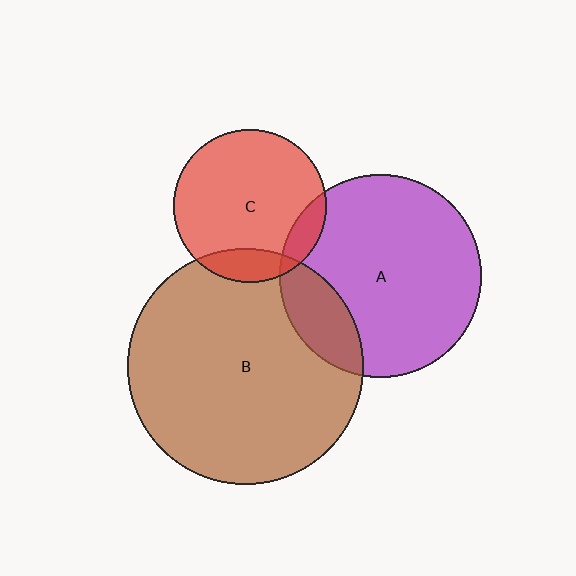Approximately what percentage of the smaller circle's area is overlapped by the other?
Approximately 20%.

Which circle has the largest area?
Circle B (brown).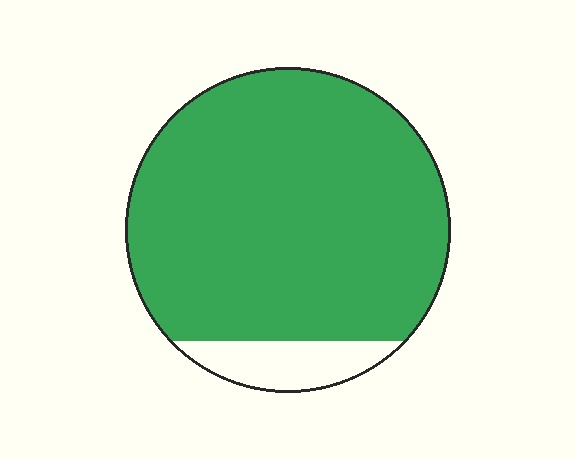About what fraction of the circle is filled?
About nine tenths (9/10).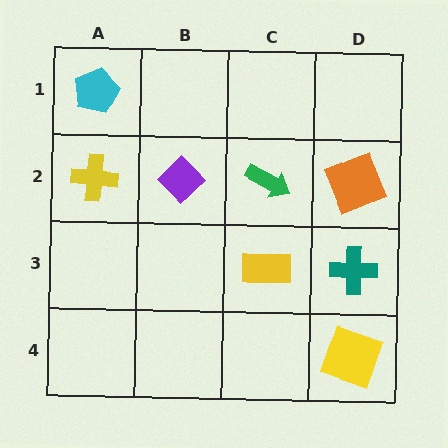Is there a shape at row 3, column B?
No, that cell is empty.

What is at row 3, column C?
A yellow rectangle.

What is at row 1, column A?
A cyan pentagon.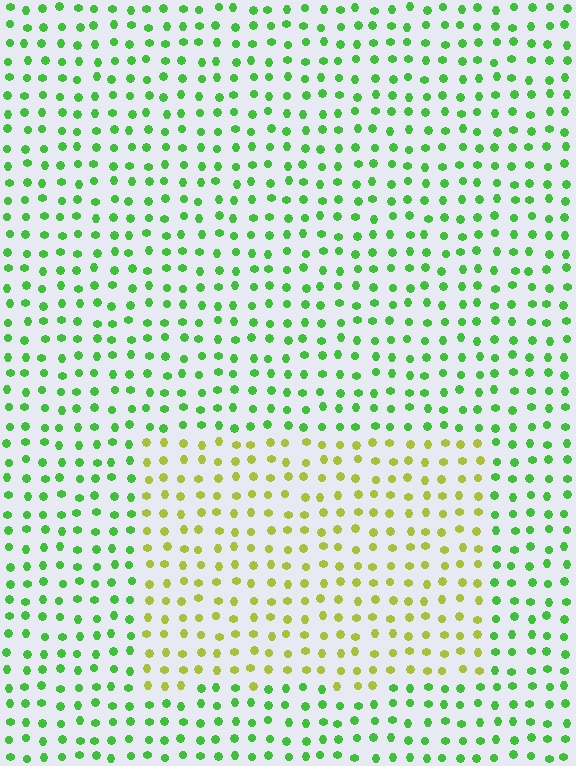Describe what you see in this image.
The image is filled with small green elements in a uniform arrangement. A rectangle-shaped region is visible where the elements are tinted to a slightly different hue, forming a subtle color boundary.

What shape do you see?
I see a rectangle.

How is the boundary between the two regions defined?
The boundary is defined purely by a slight shift in hue (about 49 degrees). Spacing, size, and orientation are identical on both sides.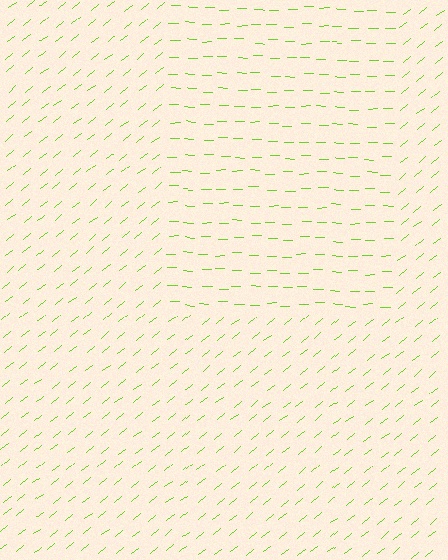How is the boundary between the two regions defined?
The boundary is defined purely by a change in line orientation (approximately 39 degrees difference). All lines are the same color and thickness.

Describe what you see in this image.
The image is filled with small lime line segments. A rectangle region in the image has lines oriented differently from the surrounding lines, creating a visible texture boundary.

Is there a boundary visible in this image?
Yes, there is a texture boundary formed by a change in line orientation.